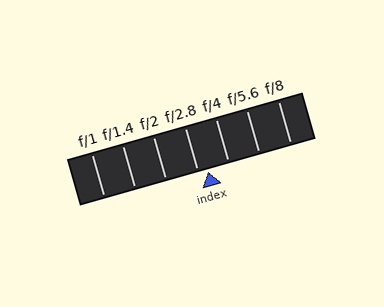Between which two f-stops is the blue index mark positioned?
The index mark is between f/2.8 and f/4.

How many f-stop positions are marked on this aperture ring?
There are 7 f-stop positions marked.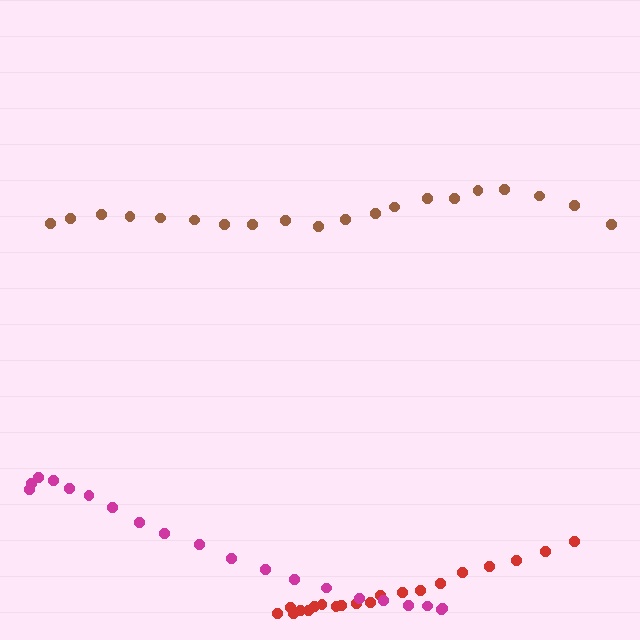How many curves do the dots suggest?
There are 3 distinct paths.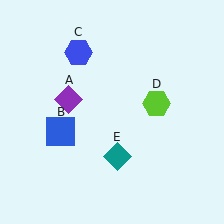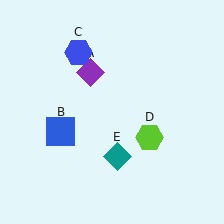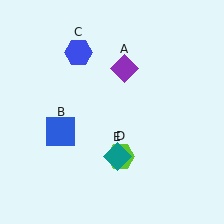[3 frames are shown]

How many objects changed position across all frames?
2 objects changed position: purple diamond (object A), lime hexagon (object D).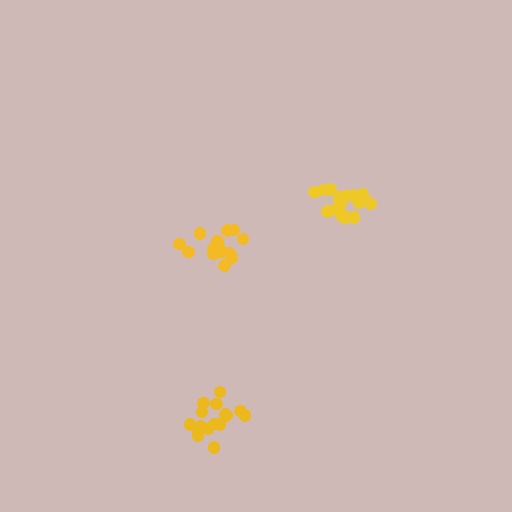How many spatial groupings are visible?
There are 3 spatial groupings.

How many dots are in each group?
Group 1: 16 dots, Group 2: 14 dots, Group 3: 18 dots (48 total).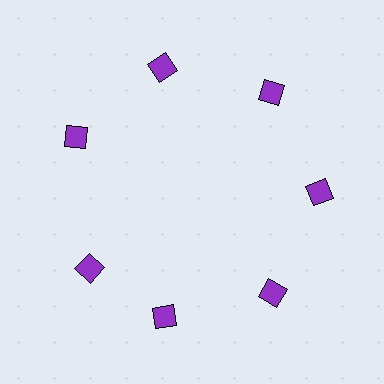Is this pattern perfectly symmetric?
No. The 7 purple squares are arranged in a ring, but one element near the 8 o'clock position is rotated out of alignment along the ring, breaking the 7-fold rotational symmetry.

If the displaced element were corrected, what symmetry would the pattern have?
It would have 7-fold rotational symmetry — the pattern would map onto itself every 51 degrees.